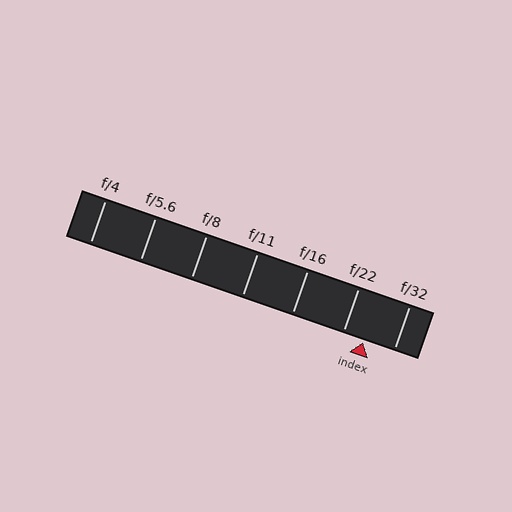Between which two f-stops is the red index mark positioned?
The index mark is between f/22 and f/32.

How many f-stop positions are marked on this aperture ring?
There are 7 f-stop positions marked.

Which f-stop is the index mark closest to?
The index mark is closest to f/22.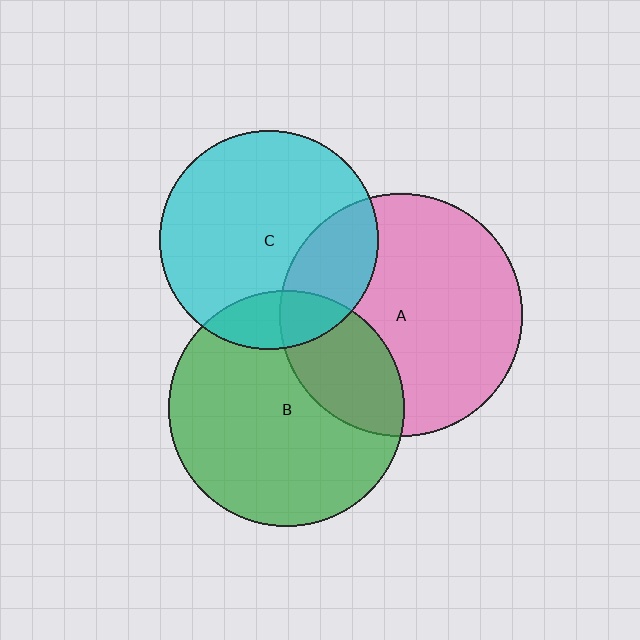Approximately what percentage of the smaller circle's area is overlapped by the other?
Approximately 25%.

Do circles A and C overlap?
Yes.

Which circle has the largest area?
Circle A (pink).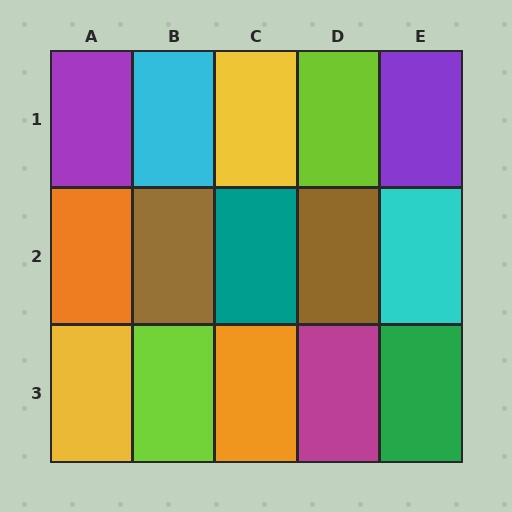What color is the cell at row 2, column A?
Orange.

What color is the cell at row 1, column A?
Purple.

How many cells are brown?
2 cells are brown.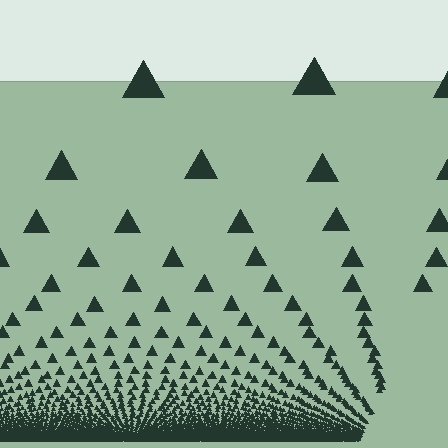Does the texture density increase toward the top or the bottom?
Density increases toward the bottom.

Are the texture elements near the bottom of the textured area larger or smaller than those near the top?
Smaller. The gradient is inverted — elements near the bottom are smaller and denser.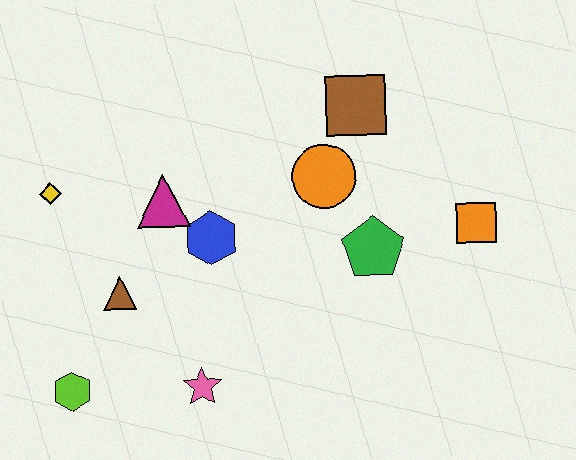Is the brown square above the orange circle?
Yes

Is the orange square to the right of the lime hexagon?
Yes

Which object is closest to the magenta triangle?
The blue hexagon is closest to the magenta triangle.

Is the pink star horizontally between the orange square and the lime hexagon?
Yes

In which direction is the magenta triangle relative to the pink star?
The magenta triangle is above the pink star.